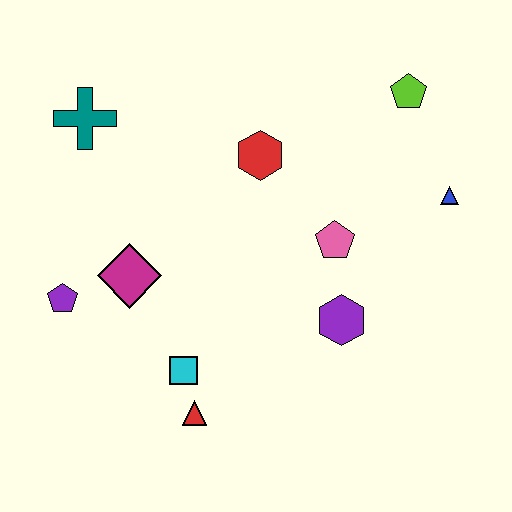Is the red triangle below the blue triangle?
Yes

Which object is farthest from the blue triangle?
The purple pentagon is farthest from the blue triangle.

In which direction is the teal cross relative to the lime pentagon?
The teal cross is to the left of the lime pentagon.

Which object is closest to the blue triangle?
The lime pentagon is closest to the blue triangle.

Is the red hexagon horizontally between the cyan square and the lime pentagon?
Yes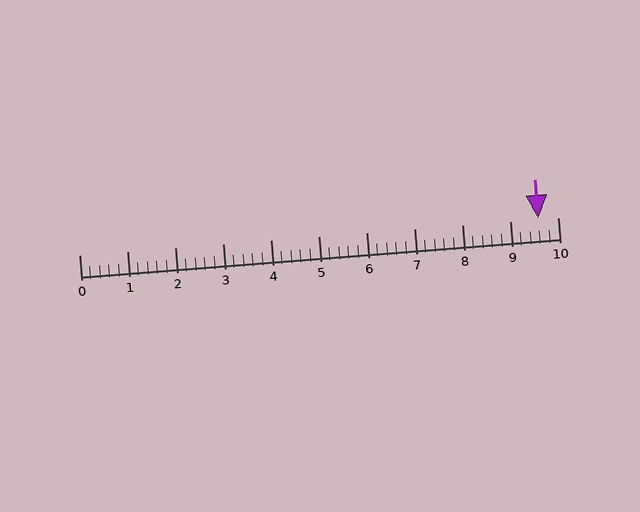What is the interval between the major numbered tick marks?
The major tick marks are spaced 1 units apart.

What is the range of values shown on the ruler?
The ruler shows values from 0 to 10.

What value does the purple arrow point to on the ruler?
The purple arrow points to approximately 9.6.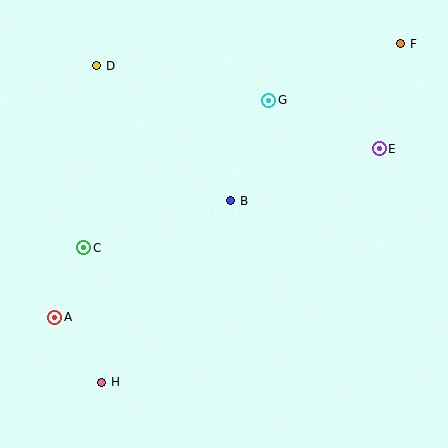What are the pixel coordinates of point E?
Point E is at (379, 149).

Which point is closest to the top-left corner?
Point D is closest to the top-left corner.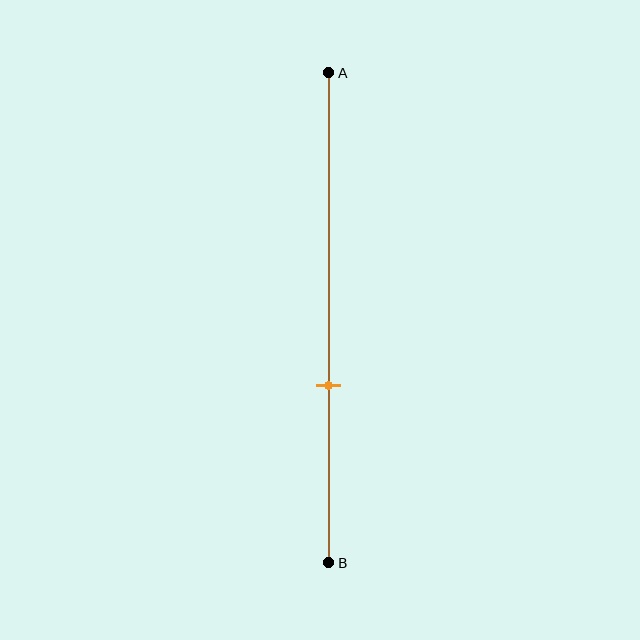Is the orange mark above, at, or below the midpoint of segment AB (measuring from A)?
The orange mark is below the midpoint of segment AB.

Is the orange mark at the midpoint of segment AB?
No, the mark is at about 65% from A, not at the 50% midpoint.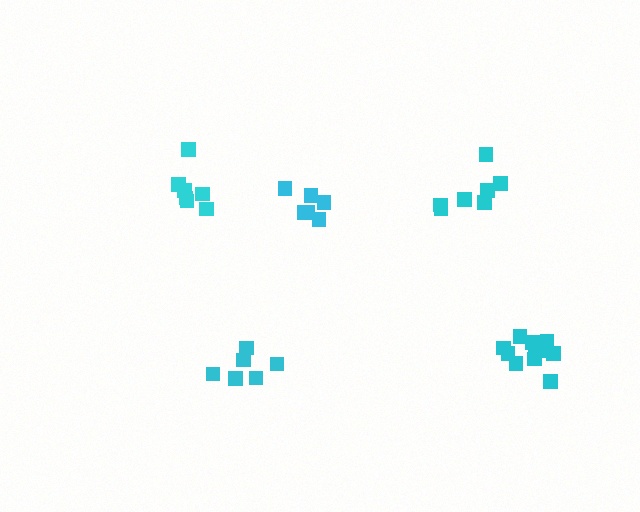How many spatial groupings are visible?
There are 5 spatial groupings.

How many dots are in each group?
Group 1: 7 dots, Group 2: 6 dots, Group 3: 7 dots, Group 4: 6 dots, Group 5: 11 dots (37 total).